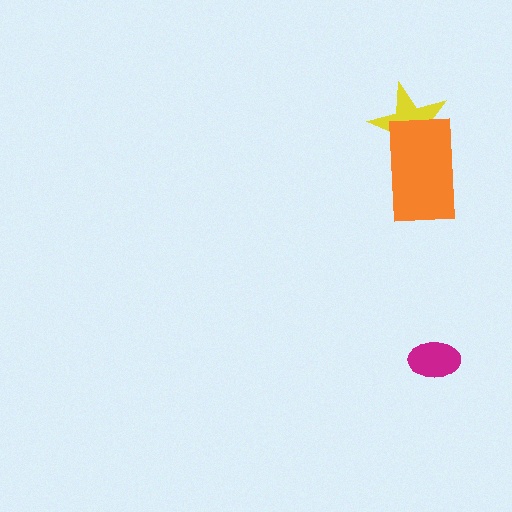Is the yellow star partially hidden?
Yes, it is partially covered by another shape.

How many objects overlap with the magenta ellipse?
0 objects overlap with the magenta ellipse.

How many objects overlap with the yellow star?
1 object overlaps with the yellow star.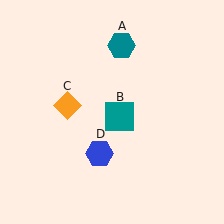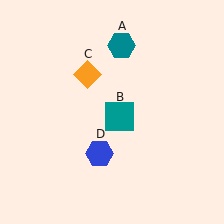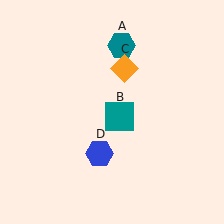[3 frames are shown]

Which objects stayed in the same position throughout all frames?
Teal hexagon (object A) and teal square (object B) and blue hexagon (object D) remained stationary.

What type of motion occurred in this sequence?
The orange diamond (object C) rotated clockwise around the center of the scene.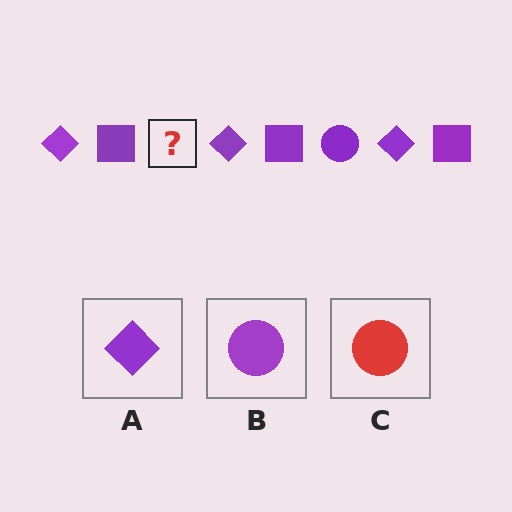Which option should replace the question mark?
Option B.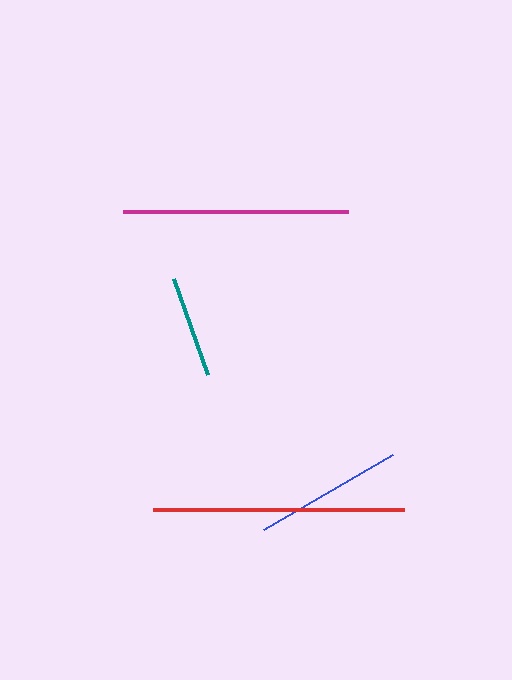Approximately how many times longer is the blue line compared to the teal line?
The blue line is approximately 1.5 times the length of the teal line.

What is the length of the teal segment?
The teal segment is approximately 101 pixels long.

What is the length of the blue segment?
The blue segment is approximately 149 pixels long.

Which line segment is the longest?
The red line is the longest at approximately 251 pixels.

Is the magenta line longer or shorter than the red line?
The red line is longer than the magenta line.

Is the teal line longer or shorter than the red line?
The red line is longer than the teal line.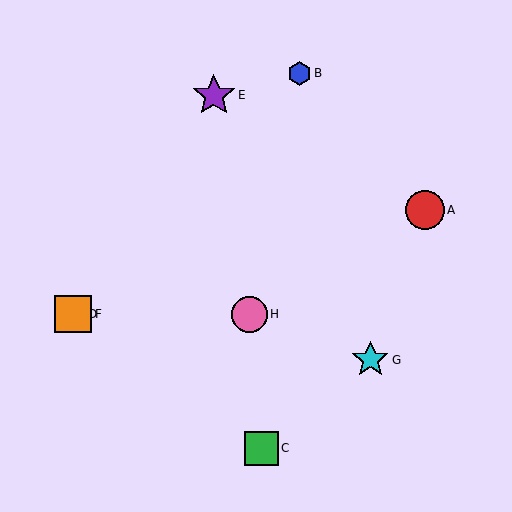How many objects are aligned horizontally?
3 objects (D, F, H) are aligned horizontally.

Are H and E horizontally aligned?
No, H is at y≈314 and E is at y≈95.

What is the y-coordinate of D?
Object D is at y≈314.